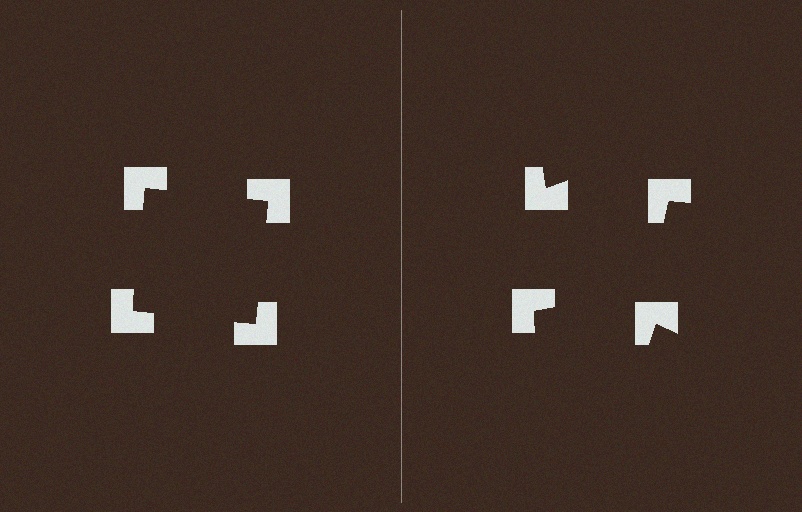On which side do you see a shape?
An illusory square appears on the left side. On the right side the wedge cuts are rotated, so no coherent shape forms.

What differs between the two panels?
The notched squares are positioned identically on both sides; only the wedge orientations differ. On the left they align to a square; on the right they are misaligned.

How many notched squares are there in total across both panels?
8 — 4 on each side.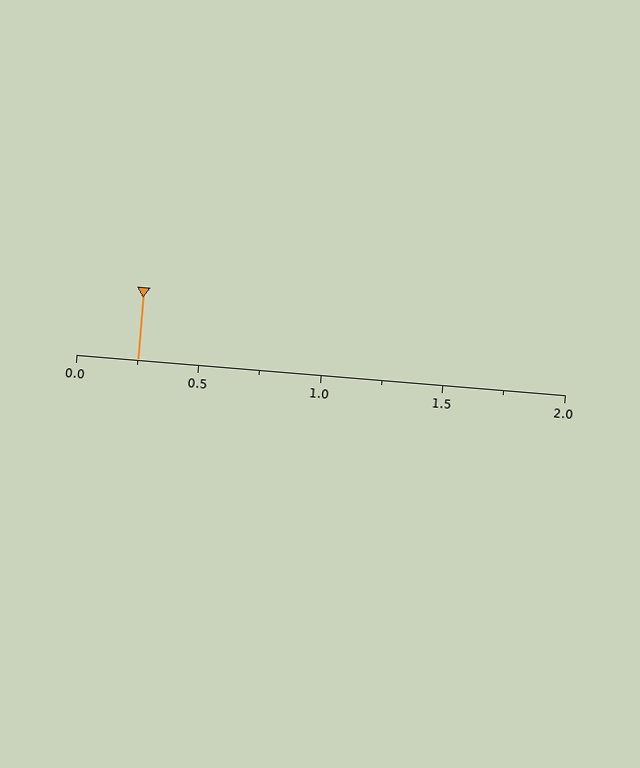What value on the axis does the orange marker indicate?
The marker indicates approximately 0.25.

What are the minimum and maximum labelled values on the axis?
The axis runs from 0.0 to 2.0.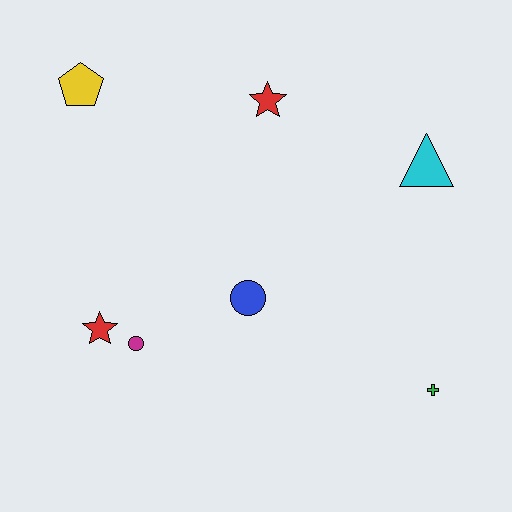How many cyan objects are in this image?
There is 1 cyan object.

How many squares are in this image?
There are no squares.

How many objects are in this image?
There are 7 objects.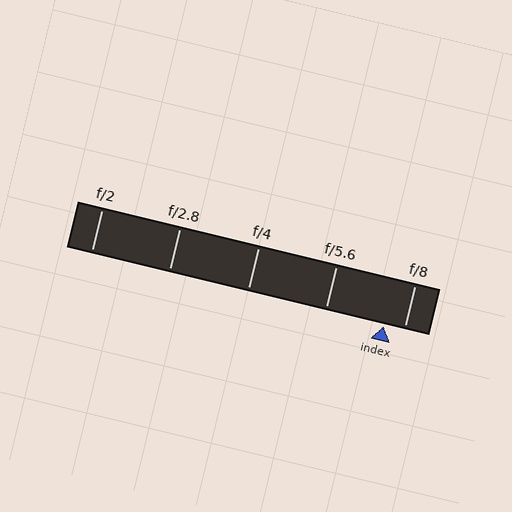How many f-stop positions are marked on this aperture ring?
There are 5 f-stop positions marked.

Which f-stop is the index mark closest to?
The index mark is closest to f/8.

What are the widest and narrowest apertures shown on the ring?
The widest aperture shown is f/2 and the narrowest is f/8.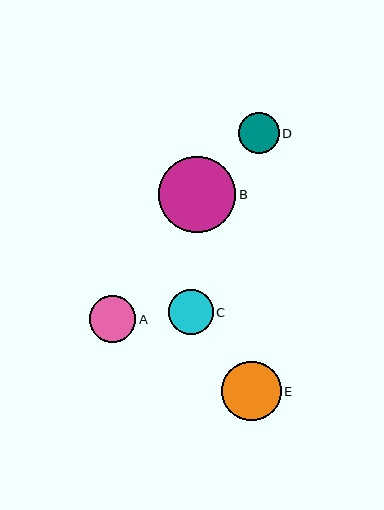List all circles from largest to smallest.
From largest to smallest: B, E, A, C, D.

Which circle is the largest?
Circle B is the largest with a size of approximately 77 pixels.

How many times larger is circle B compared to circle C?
Circle B is approximately 1.7 times the size of circle C.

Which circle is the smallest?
Circle D is the smallest with a size of approximately 41 pixels.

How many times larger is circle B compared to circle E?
Circle B is approximately 1.3 times the size of circle E.